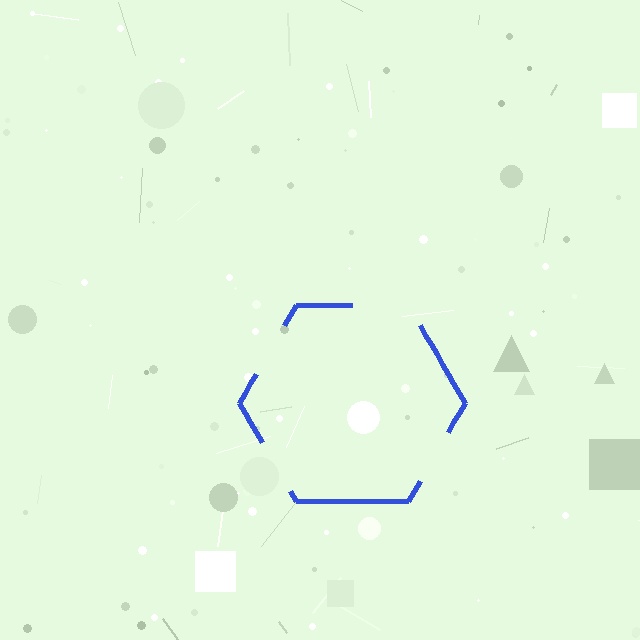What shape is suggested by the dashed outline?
The dashed outline suggests a hexagon.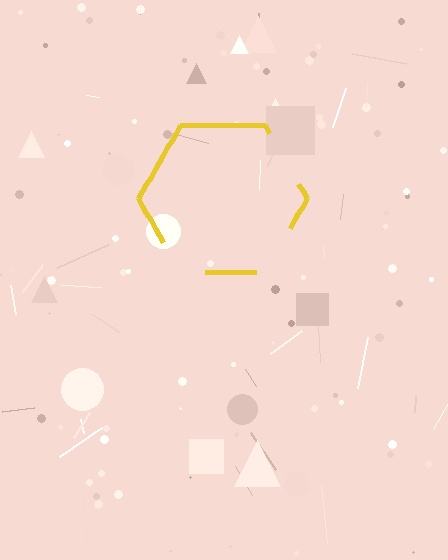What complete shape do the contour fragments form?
The contour fragments form a hexagon.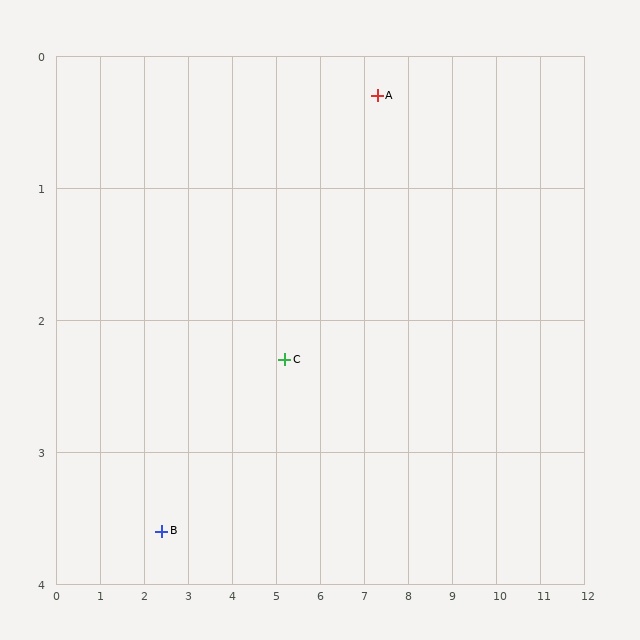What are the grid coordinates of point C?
Point C is at approximately (5.2, 2.3).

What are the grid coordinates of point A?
Point A is at approximately (7.3, 0.3).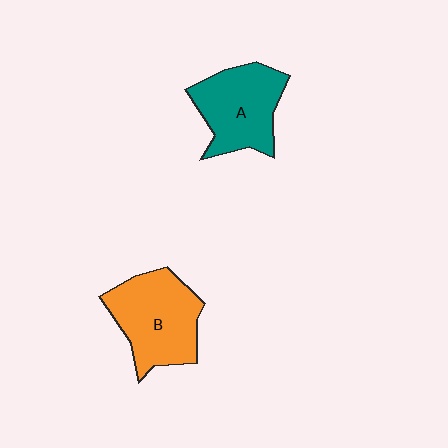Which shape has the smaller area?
Shape A (teal).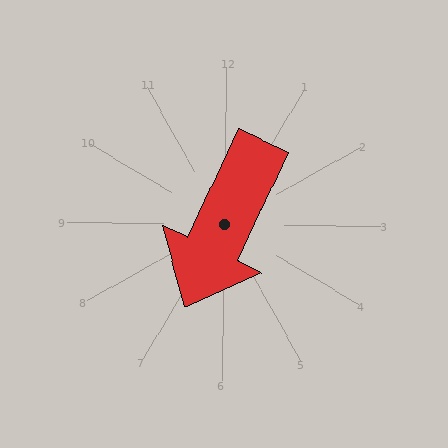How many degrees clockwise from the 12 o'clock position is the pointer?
Approximately 205 degrees.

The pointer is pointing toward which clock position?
Roughly 7 o'clock.